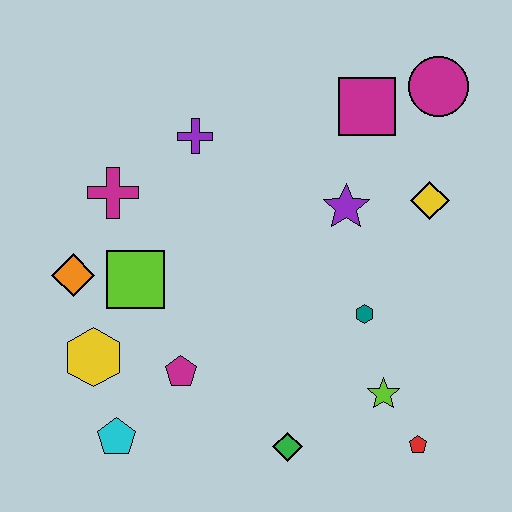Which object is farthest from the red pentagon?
The magenta cross is farthest from the red pentagon.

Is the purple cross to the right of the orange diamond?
Yes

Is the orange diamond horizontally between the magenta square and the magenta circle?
No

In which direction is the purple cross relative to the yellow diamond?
The purple cross is to the left of the yellow diamond.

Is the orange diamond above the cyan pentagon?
Yes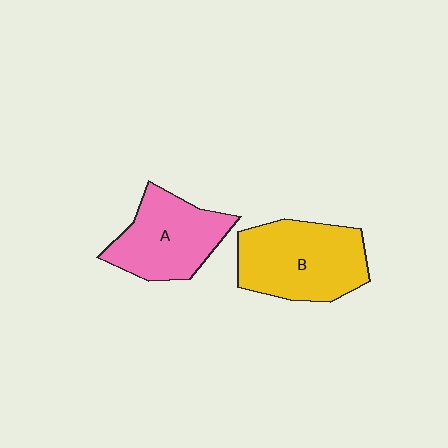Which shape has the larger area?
Shape B (yellow).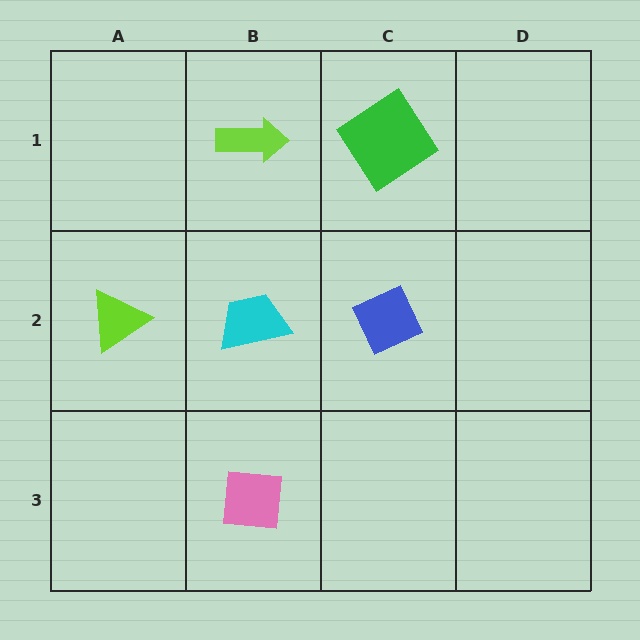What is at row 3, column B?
A pink square.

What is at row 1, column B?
A lime arrow.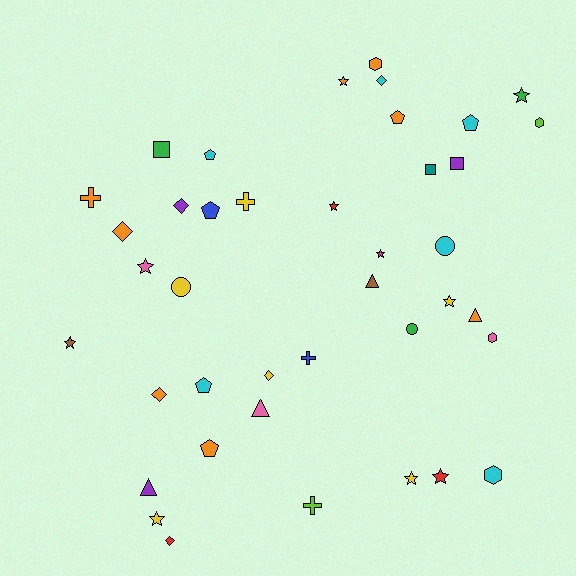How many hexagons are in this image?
There are 4 hexagons.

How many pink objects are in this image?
There are 3 pink objects.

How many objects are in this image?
There are 40 objects.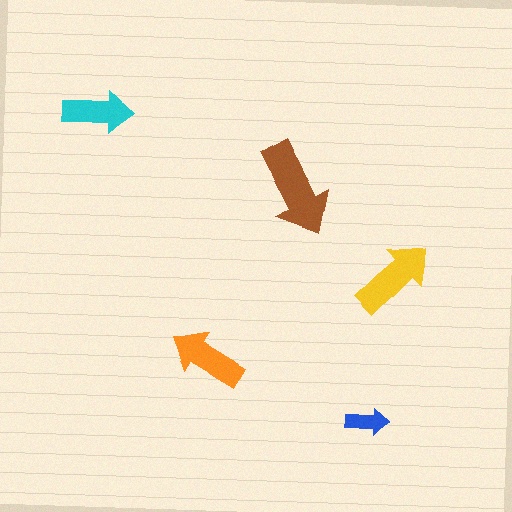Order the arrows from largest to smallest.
the brown one, the yellow one, the orange one, the cyan one, the blue one.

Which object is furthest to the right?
The yellow arrow is rightmost.